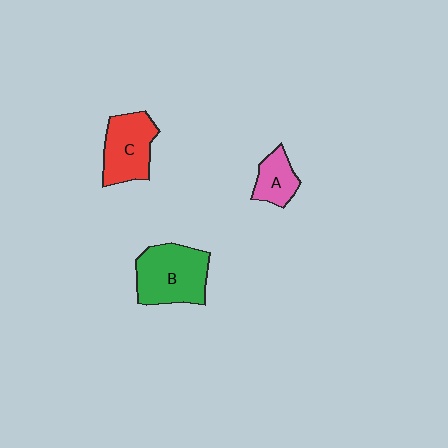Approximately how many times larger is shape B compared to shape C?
Approximately 1.2 times.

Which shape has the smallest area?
Shape A (pink).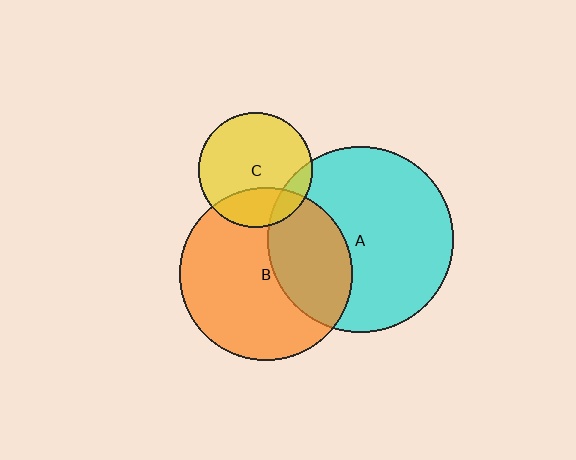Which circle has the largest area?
Circle A (cyan).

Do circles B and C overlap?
Yes.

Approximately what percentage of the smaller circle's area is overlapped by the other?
Approximately 25%.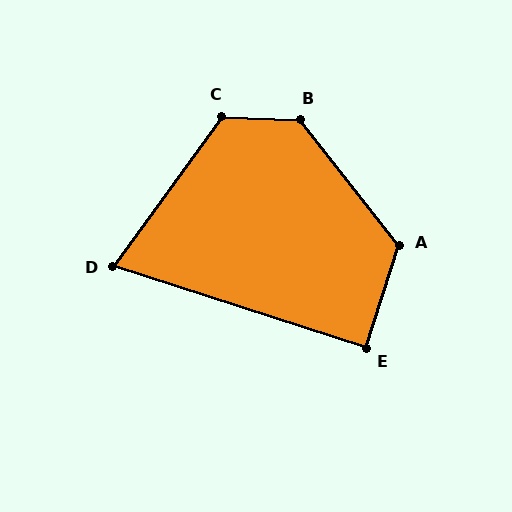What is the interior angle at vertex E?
Approximately 90 degrees (approximately right).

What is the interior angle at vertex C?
Approximately 124 degrees (obtuse).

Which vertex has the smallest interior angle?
D, at approximately 72 degrees.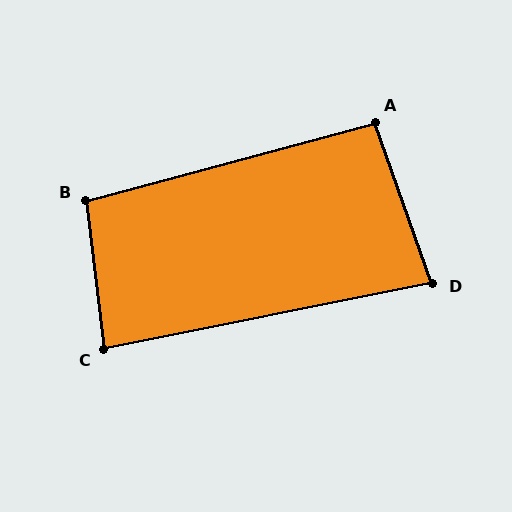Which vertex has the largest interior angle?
B, at approximately 98 degrees.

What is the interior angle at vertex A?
Approximately 95 degrees (approximately right).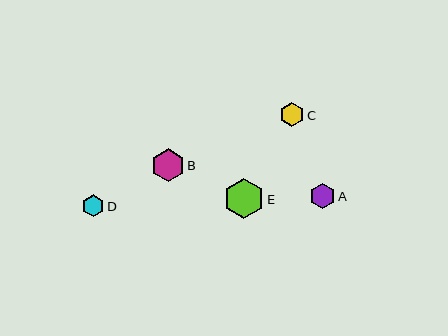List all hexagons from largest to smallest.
From largest to smallest: E, B, A, C, D.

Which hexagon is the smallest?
Hexagon D is the smallest with a size of approximately 22 pixels.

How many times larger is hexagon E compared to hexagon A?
Hexagon E is approximately 1.6 times the size of hexagon A.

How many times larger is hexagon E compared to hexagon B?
Hexagon E is approximately 1.2 times the size of hexagon B.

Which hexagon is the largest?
Hexagon E is the largest with a size of approximately 40 pixels.